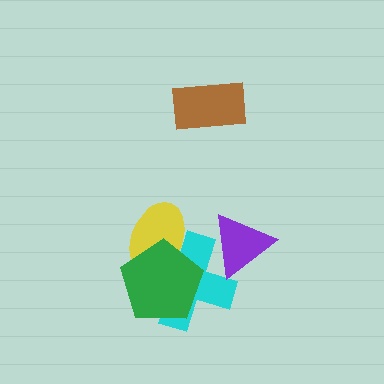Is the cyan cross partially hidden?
Yes, it is partially covered by another shape.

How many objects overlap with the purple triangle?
1 object overlaps with the purple triangle.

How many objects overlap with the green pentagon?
2 objects overlap with the green pentagon.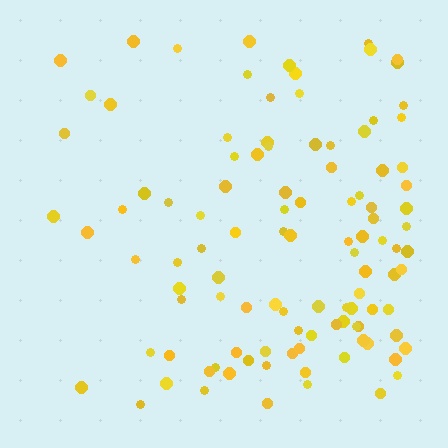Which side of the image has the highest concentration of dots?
The right.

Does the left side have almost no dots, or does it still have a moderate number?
Still a moderate number, just noticeably fewer than the right.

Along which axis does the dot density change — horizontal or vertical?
Horizontal.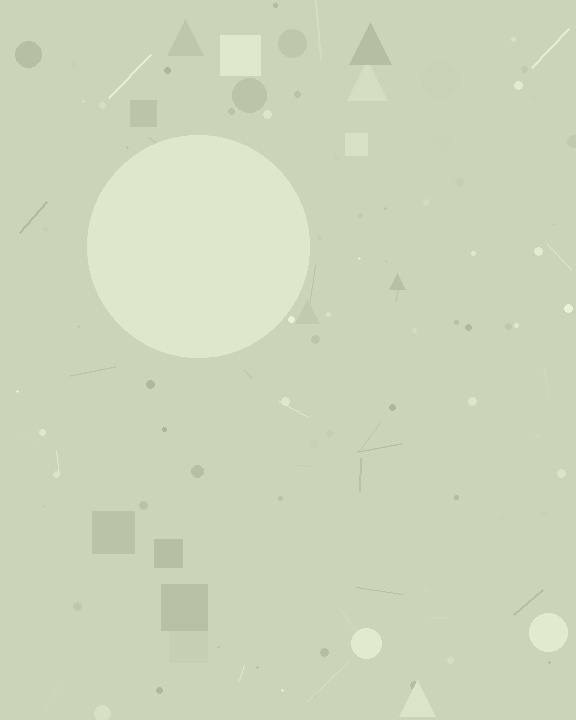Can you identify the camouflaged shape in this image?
The camouflaged shape is a circle.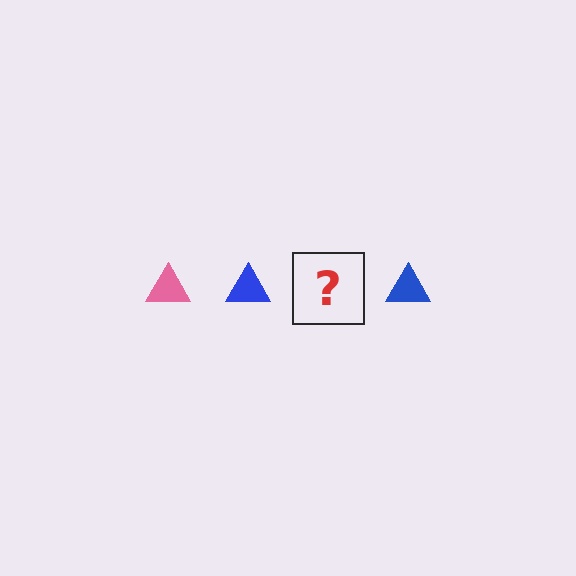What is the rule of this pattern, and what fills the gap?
The rule is that the pattern cycles through pink, blue triangles. The gap should be filled with a pink triangle.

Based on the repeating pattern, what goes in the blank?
The blank should be a pink triangle.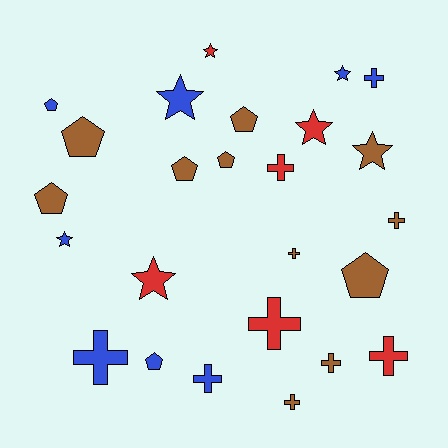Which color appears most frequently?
Brown, with 11 objects.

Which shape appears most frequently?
Cross, with 10 objects.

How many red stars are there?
There are 3 red stars.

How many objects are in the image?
There are 25 objects.